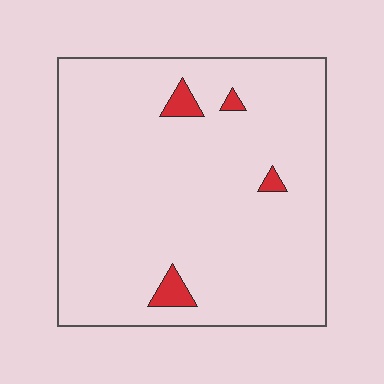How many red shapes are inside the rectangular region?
4.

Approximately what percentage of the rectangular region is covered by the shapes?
Approximately 5%.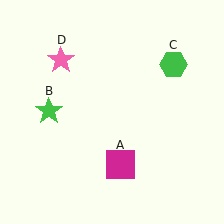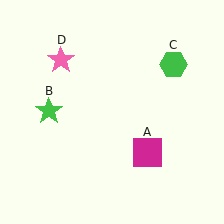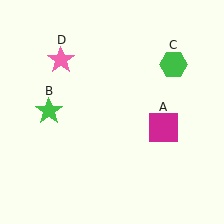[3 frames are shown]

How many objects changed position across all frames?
1 object changed position: magenta square (object A).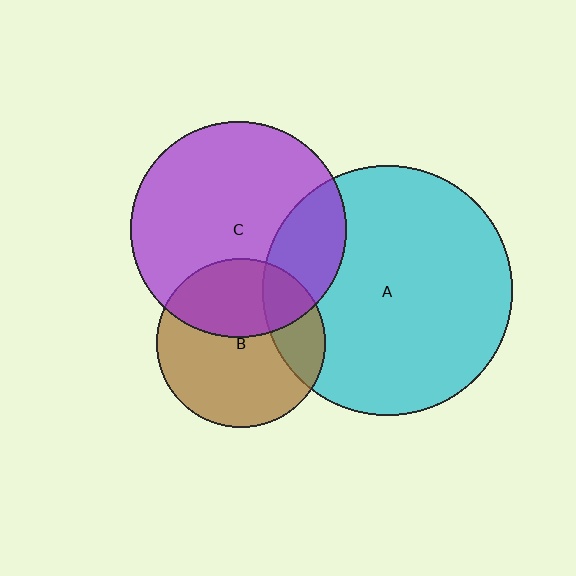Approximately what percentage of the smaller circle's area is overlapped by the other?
Approximately 25%.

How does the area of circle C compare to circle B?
Approximately 1.6 times.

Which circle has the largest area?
Circle A (cyan).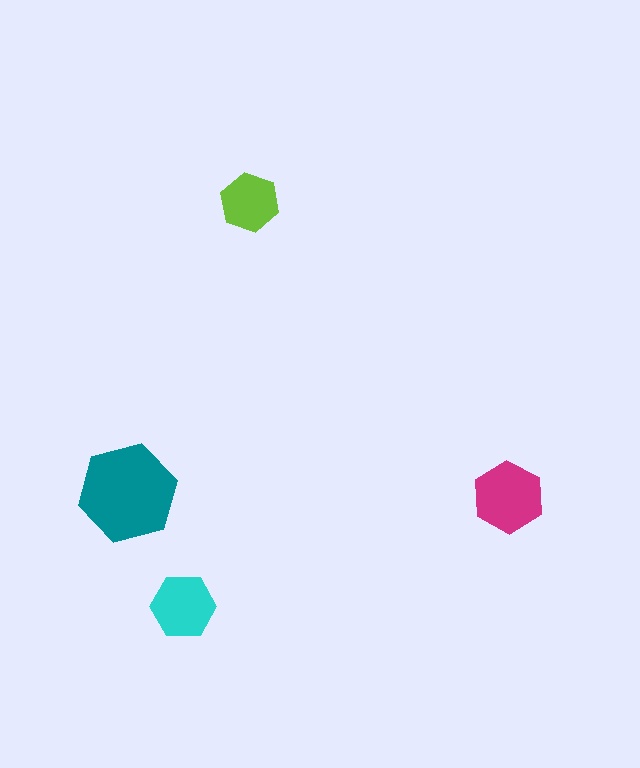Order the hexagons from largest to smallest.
the teal one, the magenta one, the cyan one, the lime one.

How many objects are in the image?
There are 4 objects in the image.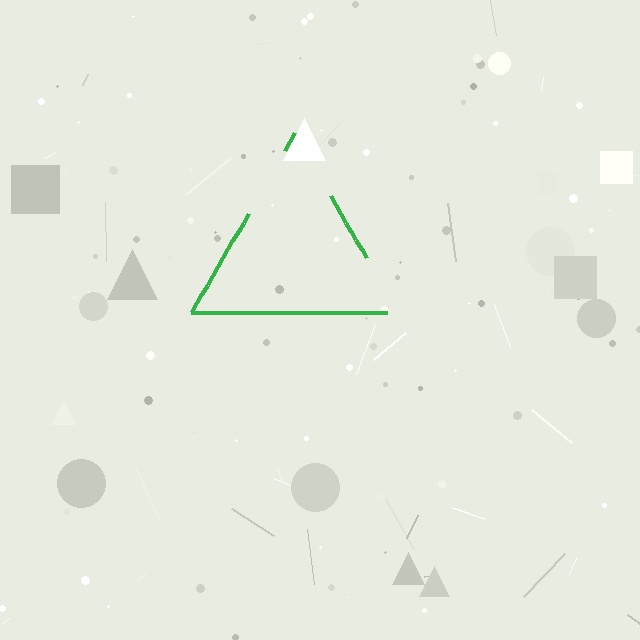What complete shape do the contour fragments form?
The contour fragments form a triangle.